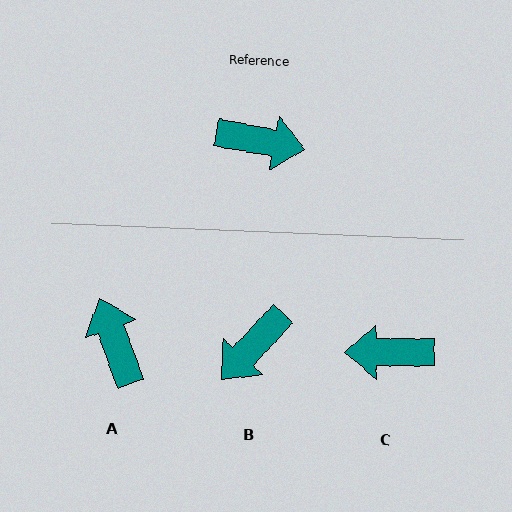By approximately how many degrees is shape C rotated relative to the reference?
Approximately 169 degrees clockwise.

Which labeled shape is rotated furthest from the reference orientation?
C, about 169 degrees away.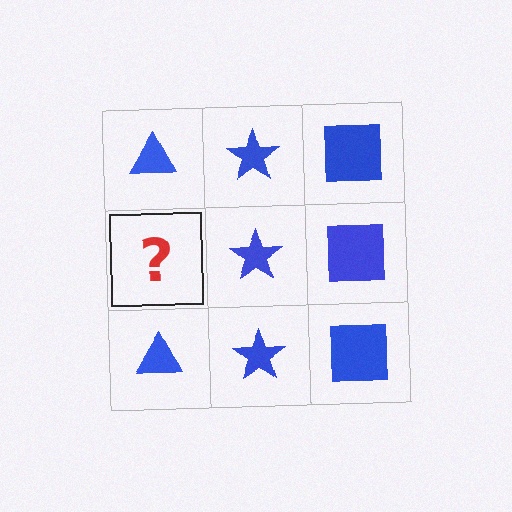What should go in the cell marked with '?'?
The missing cell should contain a blue triangle.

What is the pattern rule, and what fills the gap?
The rule is that each column has a consistent shape. The gap should be filled with a blue triangle.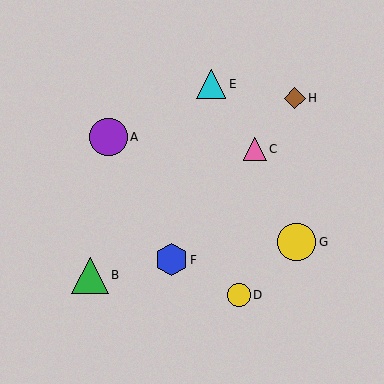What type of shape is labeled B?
Shape B is a green triangle.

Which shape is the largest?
The yellow circle (labeled G) is the largest.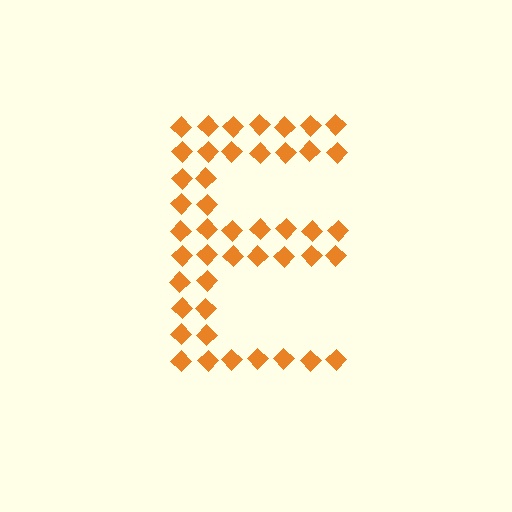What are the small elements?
The small elements are diamonds.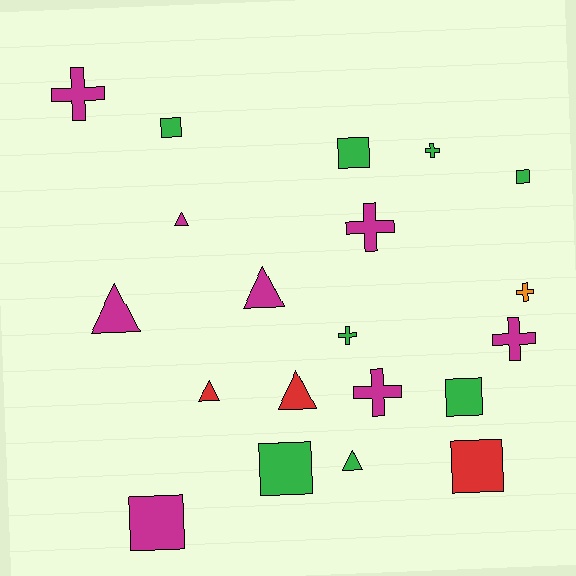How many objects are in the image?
There are 20 objects.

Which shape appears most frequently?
Square, with 7 objects.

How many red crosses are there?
There are no red crosses.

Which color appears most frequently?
Magenta, with 8 objects.